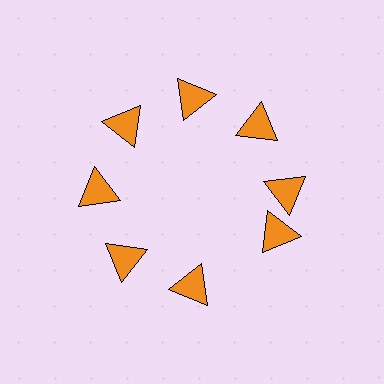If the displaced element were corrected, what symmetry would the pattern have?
It would have 8-fold rotational symmetry — the pattern would map onto itself every 45 degrees.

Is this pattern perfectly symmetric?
No. The 8 orange triangles are arranged in a ring, but one element near the 4 o'clock position is rotated out of alignment along the ring, breaking the 8-fold rotational symmetry.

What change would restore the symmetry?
The symmetry would be restored by rotating it back into even spacing with its neighbors so that all 8 triangles sit at equal angles and equal distance from the center.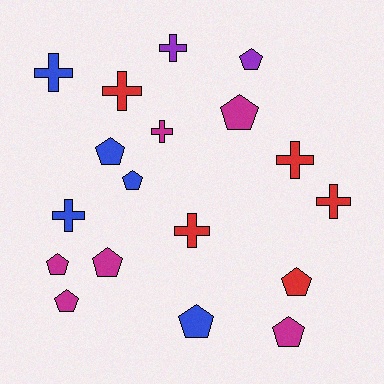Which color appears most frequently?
Magenta, with 6 objects.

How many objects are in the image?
There are 18 objects.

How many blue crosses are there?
There are 2 blue crosses.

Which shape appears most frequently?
Pentagon, with 10 objects.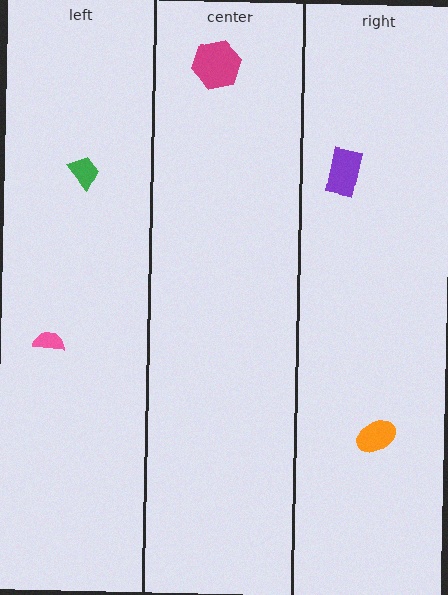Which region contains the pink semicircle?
The left region.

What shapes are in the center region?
The magenta hexagon.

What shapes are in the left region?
The green trapezoid, the pink semicircle.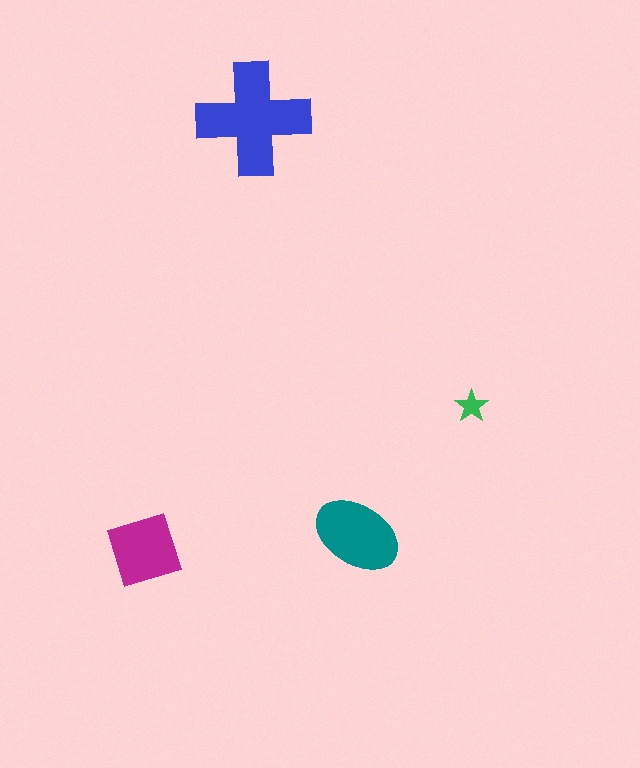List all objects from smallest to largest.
The green star, the magenta diamond, the teal ellipse, the blue cross.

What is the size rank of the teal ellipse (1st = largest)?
2nd.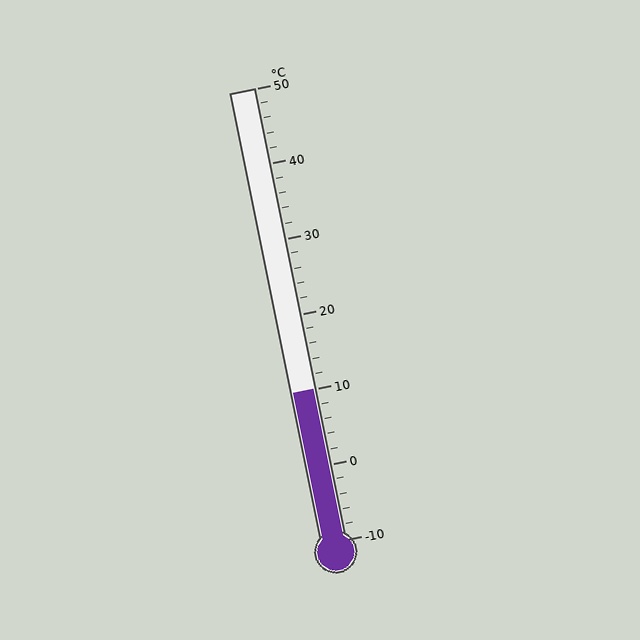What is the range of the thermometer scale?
The thermometer scale ranges from -10°C to 50°C.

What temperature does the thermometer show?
The thermometer shows approximately 10°C.